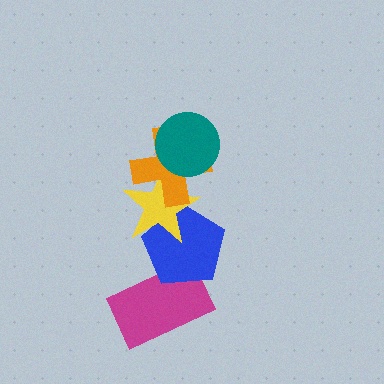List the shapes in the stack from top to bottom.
From top to bottom: the teal circle, the orange cross, the yellow star, the blue pentagon, the magenta rectangle.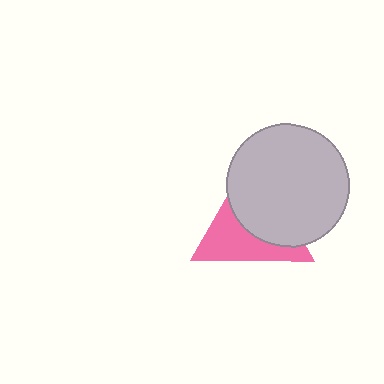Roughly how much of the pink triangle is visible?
About half of it is visible (roughly 47%).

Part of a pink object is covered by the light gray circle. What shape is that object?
It is a triangle.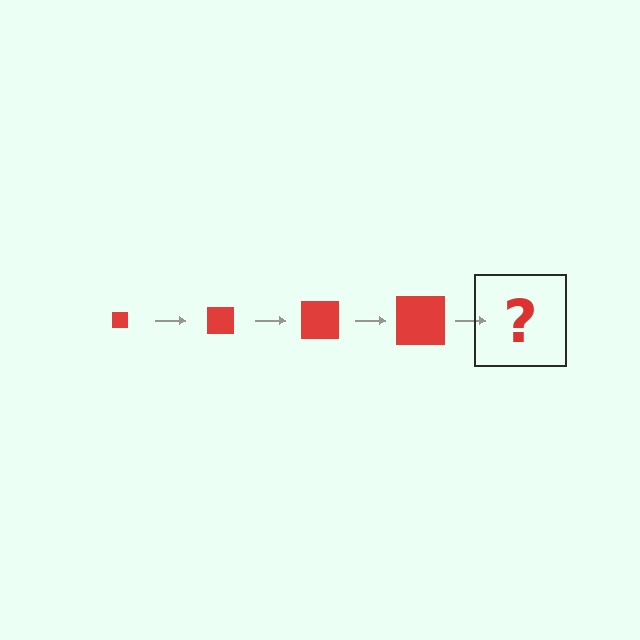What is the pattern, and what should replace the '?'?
The pattern is that the square gets progressively larger each step. The '?' should be a red square, larger than the previous one.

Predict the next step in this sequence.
The next step is a red square, larger than the previous one.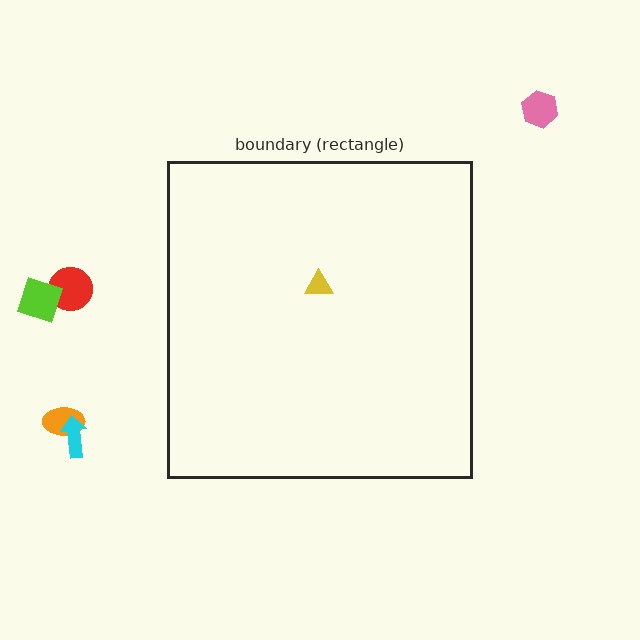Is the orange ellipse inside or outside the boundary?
Outside.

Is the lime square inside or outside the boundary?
Outside.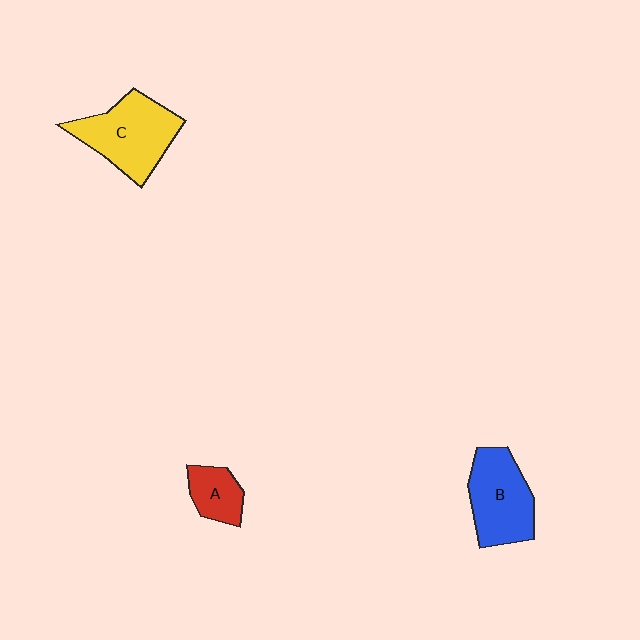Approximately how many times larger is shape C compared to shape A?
Approximately 2.2 times.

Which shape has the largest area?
Shape C (yellow).